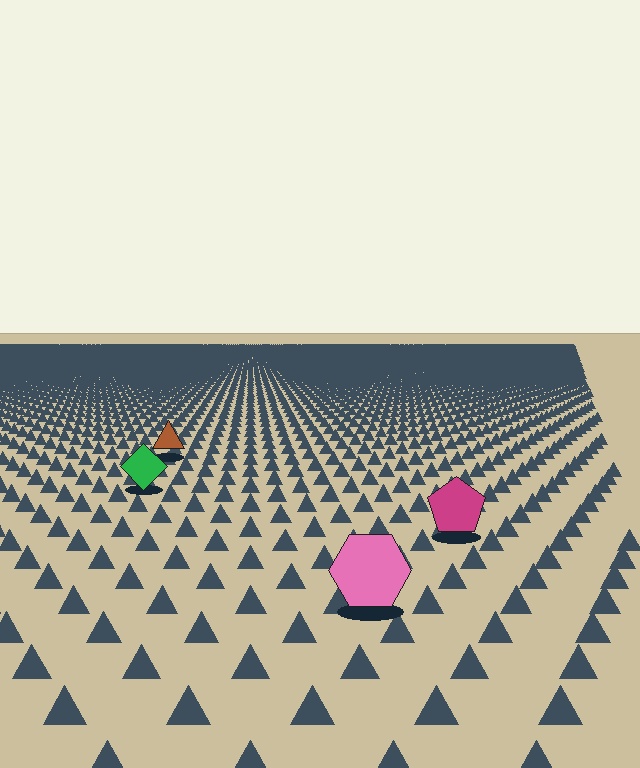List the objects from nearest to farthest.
From nearest to farthest: the pink hexagon, the magenta pentagon, the green diamond, the brown triangle.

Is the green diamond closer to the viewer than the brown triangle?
Yes. The green diamond is closer — you can tell from the texture gradient: the ground texture is coarser near it.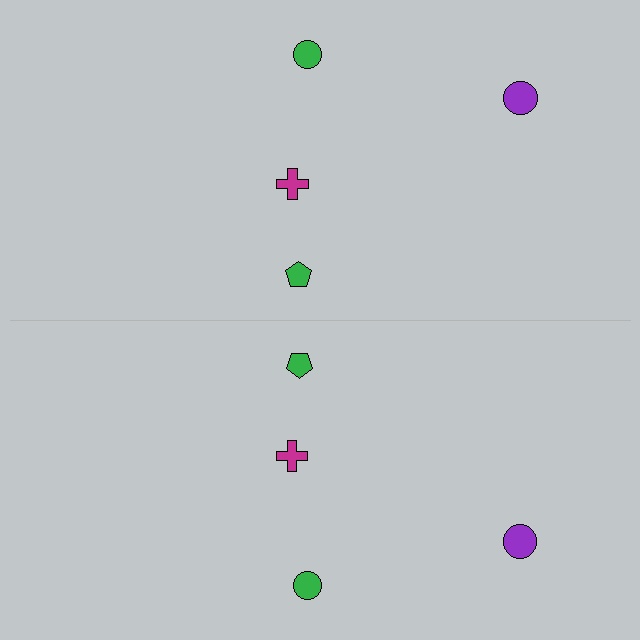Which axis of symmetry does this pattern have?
The pattern has a horizontal axis of symmetry running through the center of the image.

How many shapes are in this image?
There are 8 shapes in this image.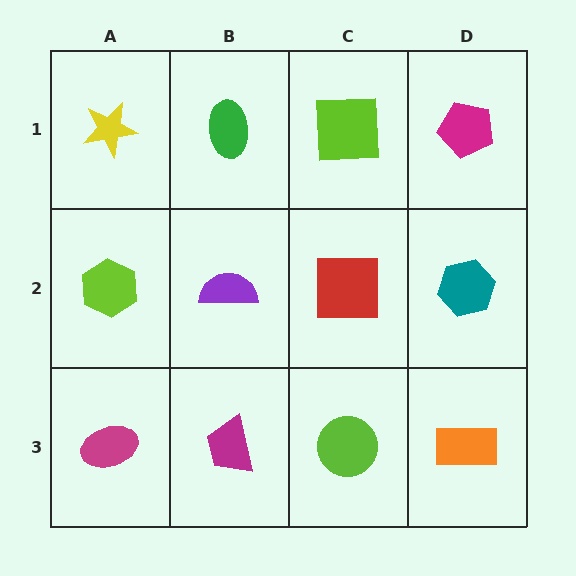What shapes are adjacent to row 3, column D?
A teal hexagon (row 2, column D), a lime circle (row 3, column C).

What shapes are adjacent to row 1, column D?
A teal hexagon (row 2, column D), a lime square (row 1, column C).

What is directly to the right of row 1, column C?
A magenta pentagon.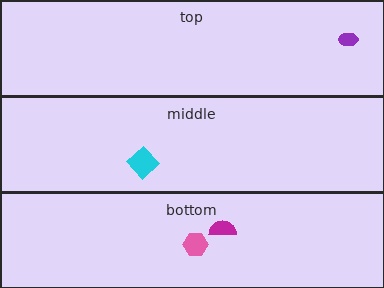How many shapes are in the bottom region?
2.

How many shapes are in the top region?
1.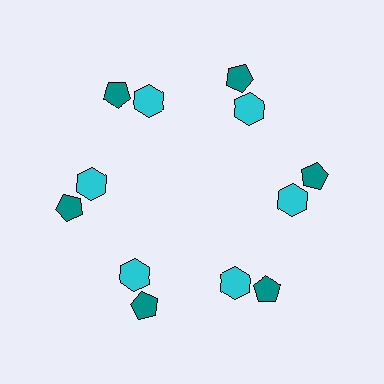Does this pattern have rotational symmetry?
Yes, this pattern has 6-fold rotational symmetry. It looks the same after rotating 60 degrees around the center.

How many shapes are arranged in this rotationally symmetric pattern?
There are 12 shapes, arranged in 6 groups of 2.